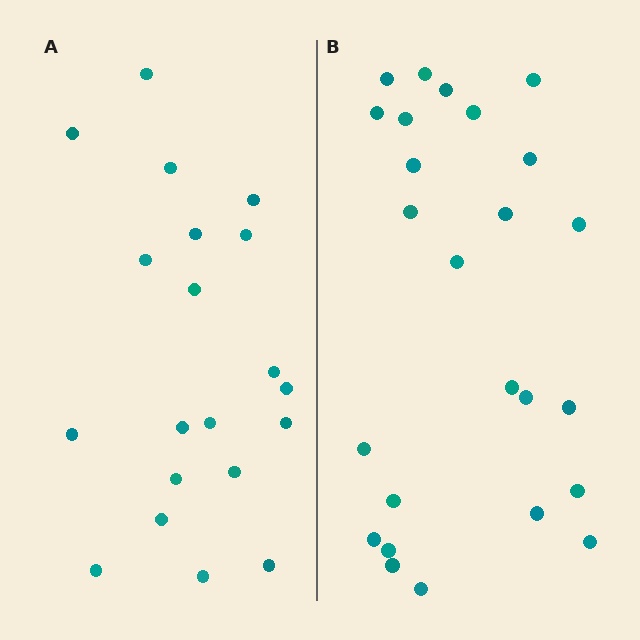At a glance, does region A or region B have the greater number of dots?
Region B (the right region) has more dots.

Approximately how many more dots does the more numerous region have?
Region B has about 5 more dots than region A.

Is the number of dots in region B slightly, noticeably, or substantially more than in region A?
Region B has noticeably more, but not dramatically so. The ratio is roughly 1.2 to 1.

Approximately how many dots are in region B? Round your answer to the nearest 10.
About 20 dots. (The exact count is 25, which rounds to 20.)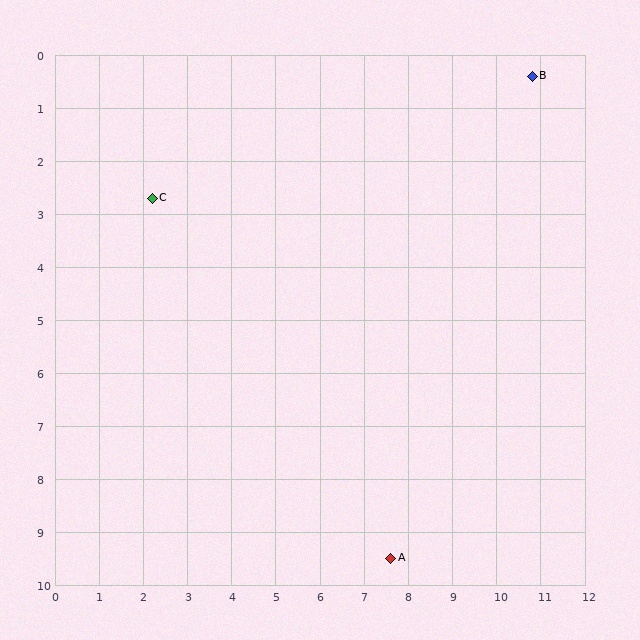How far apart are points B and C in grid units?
Points B and C are about 8.9 grid units apart.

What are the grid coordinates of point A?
Point A is at approximately (7.6, 9.5).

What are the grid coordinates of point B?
Point B is at approximately (10.8, 0.4).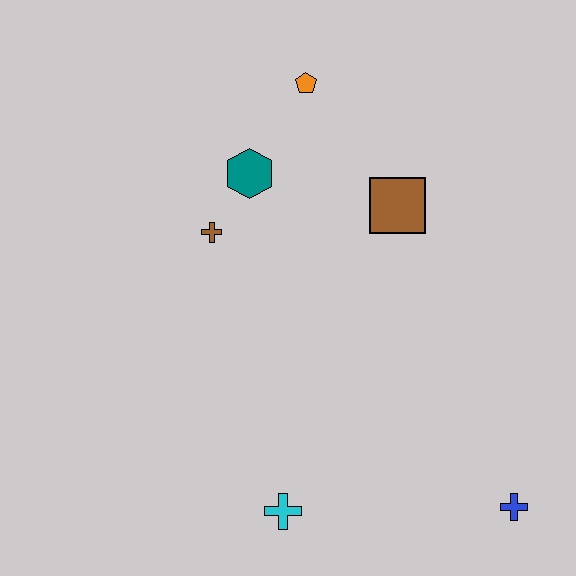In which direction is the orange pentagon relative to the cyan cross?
The orange pentagon is above the cyan cross.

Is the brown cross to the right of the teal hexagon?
No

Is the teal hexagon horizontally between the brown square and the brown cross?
Yes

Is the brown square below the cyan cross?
No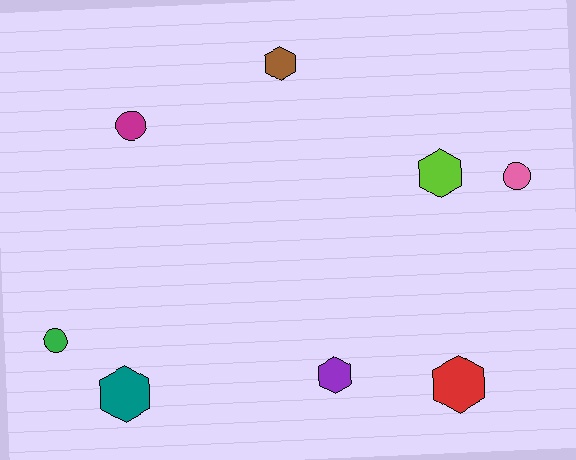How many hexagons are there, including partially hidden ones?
There are 5 hexagons.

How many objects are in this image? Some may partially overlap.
There are 8 objects.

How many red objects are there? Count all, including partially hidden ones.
There is 1 red object.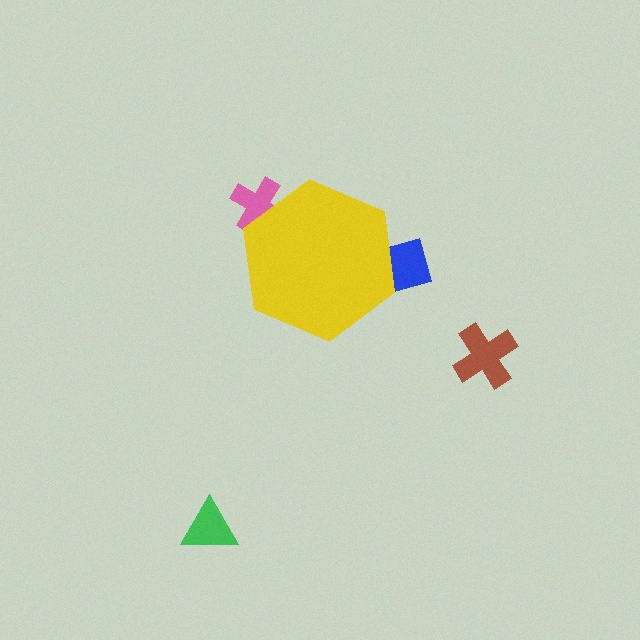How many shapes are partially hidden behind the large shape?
2 shapes are partially hidden.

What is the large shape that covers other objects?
A yellow hexagon.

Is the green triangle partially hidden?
No, the green triangle is fully visible.